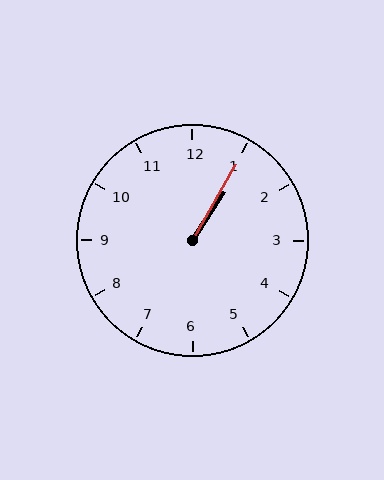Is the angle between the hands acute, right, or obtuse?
It is acute.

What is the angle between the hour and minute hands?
Approximately 2 degrees.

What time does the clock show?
1:05.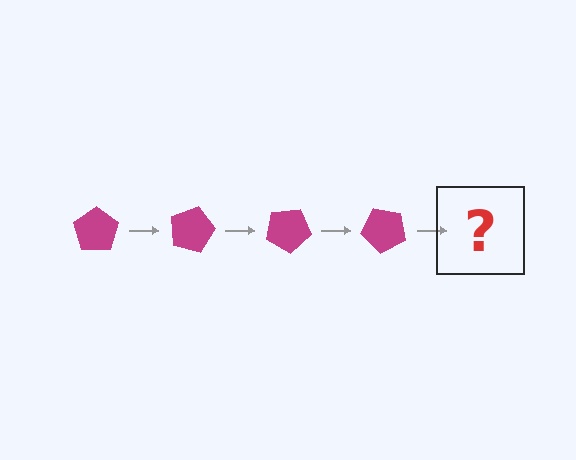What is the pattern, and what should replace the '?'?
The pattern is that the pentagon rotates 15 degrees each step. The '?' should be a magenta pentagon rotated 60 degrees.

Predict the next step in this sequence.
The next step is a magenta pentagon rotated 60 degrees.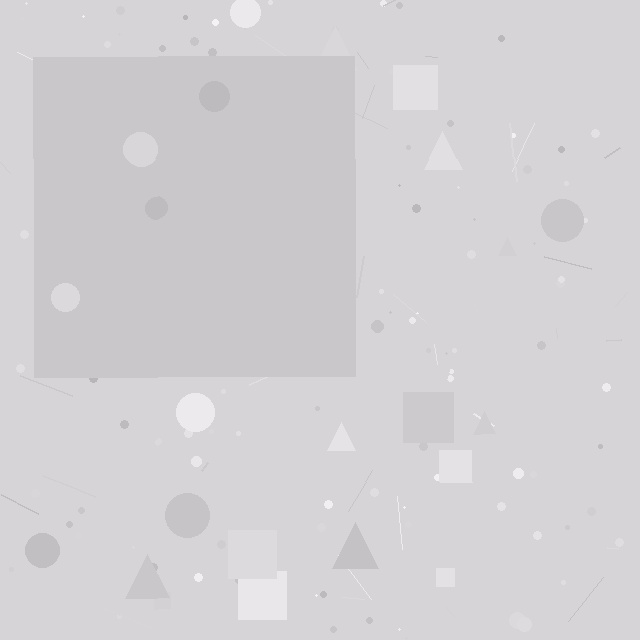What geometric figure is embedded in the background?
A square is embedded in the background.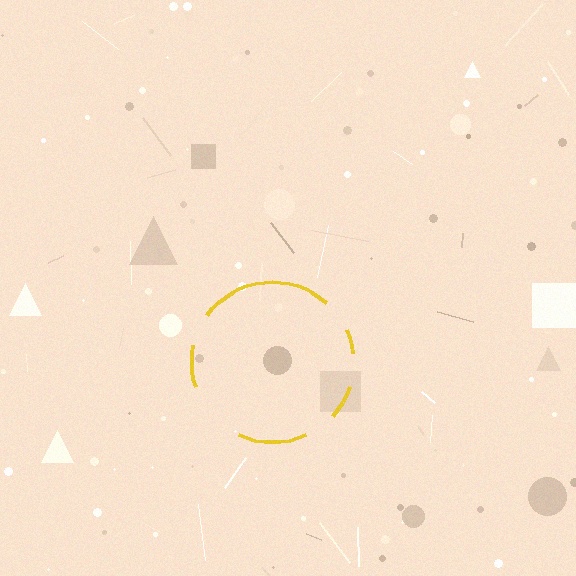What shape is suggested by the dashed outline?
The dashed outline suggests a circle.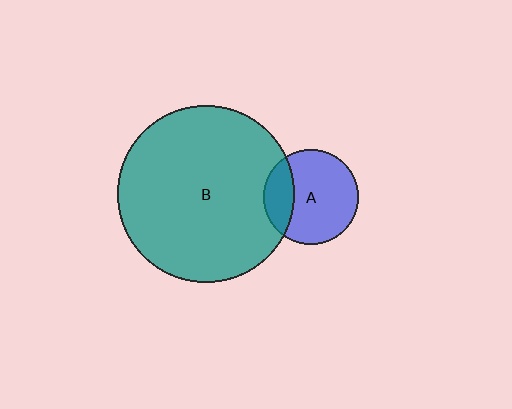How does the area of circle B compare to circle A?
Approximately 3.5 times.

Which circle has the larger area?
Circle B (teal).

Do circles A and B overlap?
Yes.